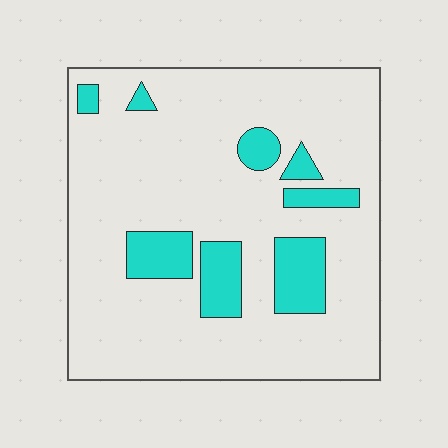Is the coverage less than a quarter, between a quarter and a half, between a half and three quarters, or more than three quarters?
Less than a quarter.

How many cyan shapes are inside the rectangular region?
8.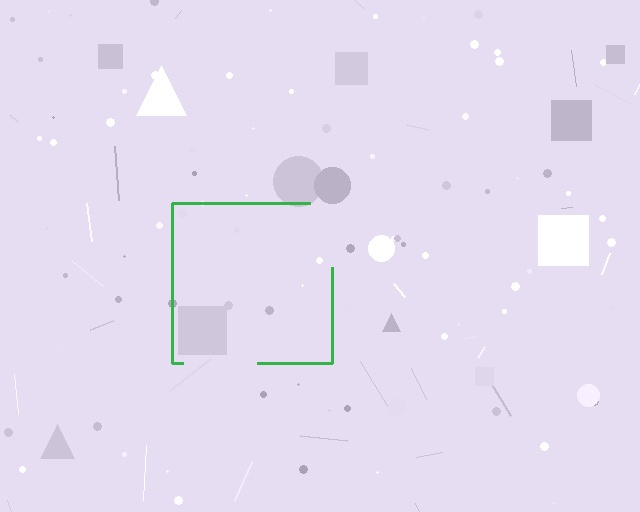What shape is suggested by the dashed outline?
The dashed outline suggests a square.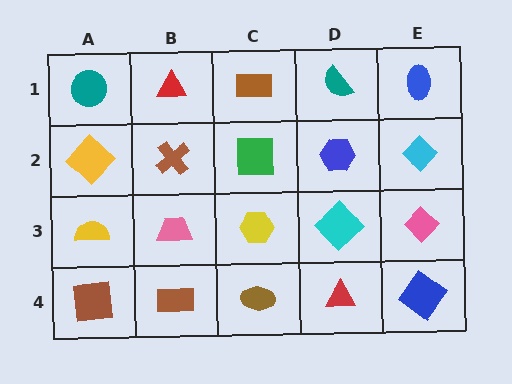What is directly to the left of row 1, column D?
A brown rectangle.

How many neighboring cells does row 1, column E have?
2.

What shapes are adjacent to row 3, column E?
A cyan diamond (row 2, column E), a blue diamond (row 4, column E), a cyan diamond (row 3, column D).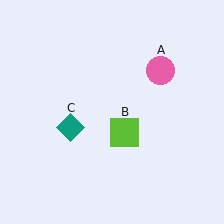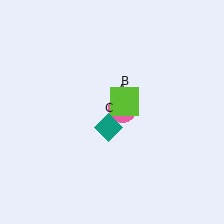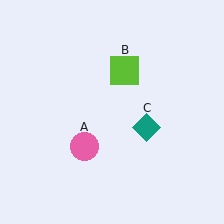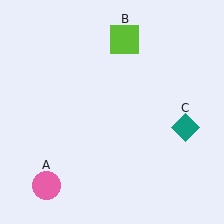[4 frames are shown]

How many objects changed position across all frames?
3 objects changed position: pink circle (object A), lime square (object B), teal diamond (object C).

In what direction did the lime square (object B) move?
The lime square (object B) moved up.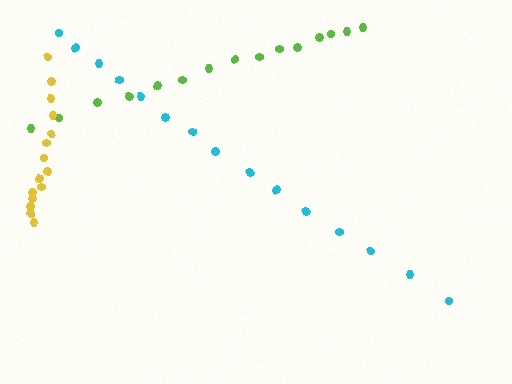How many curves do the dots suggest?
There are 3 distinct paths.